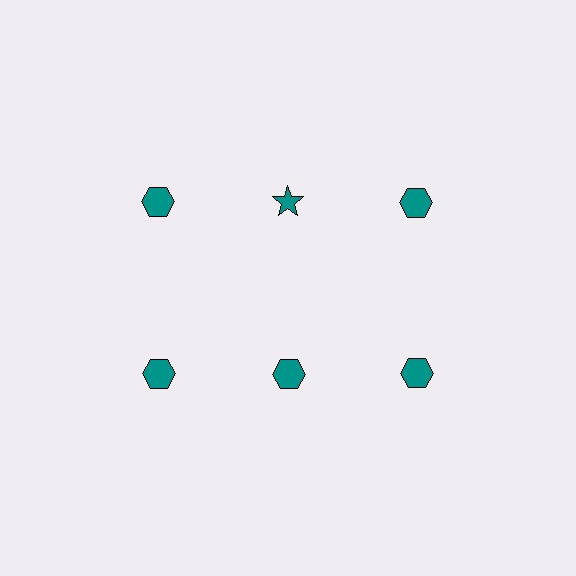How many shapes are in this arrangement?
There are 6 shapes arranged in a grid pattern.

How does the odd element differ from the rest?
It has a different shape: star instead of hexagon.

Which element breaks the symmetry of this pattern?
The teal star in the top row, second from left column breaks the symmetry. All other shapes are teal hexagons.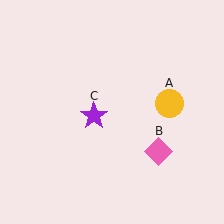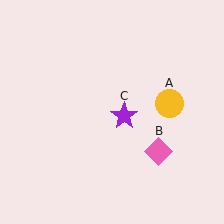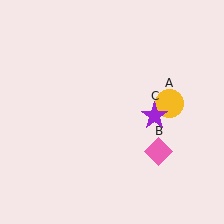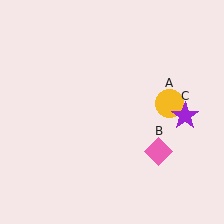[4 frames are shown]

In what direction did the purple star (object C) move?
The purple star (object C) moved right.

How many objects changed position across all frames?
1 object changed position: purple star (object C).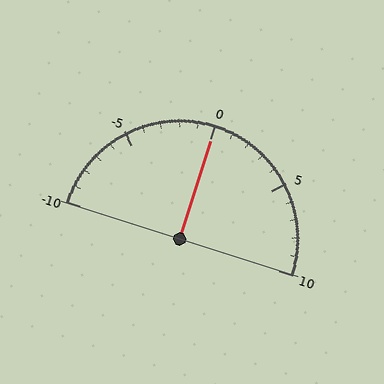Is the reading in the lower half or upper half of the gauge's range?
The reading is in the upper half of the range (-10 to 10).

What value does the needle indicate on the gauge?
The needle indicates approximately 0.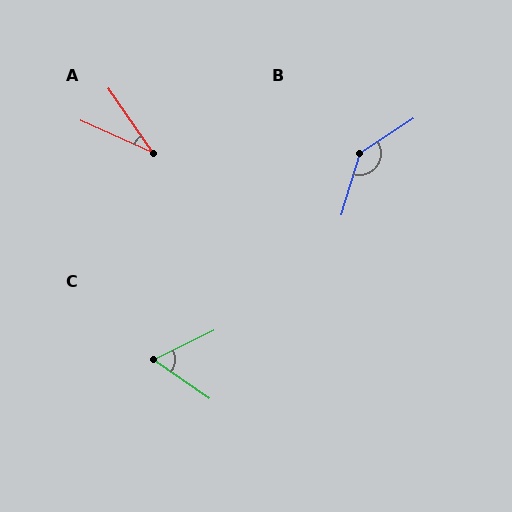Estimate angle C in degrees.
Approximately 60 degrees.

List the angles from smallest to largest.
A (31°), C (60°), B (140°).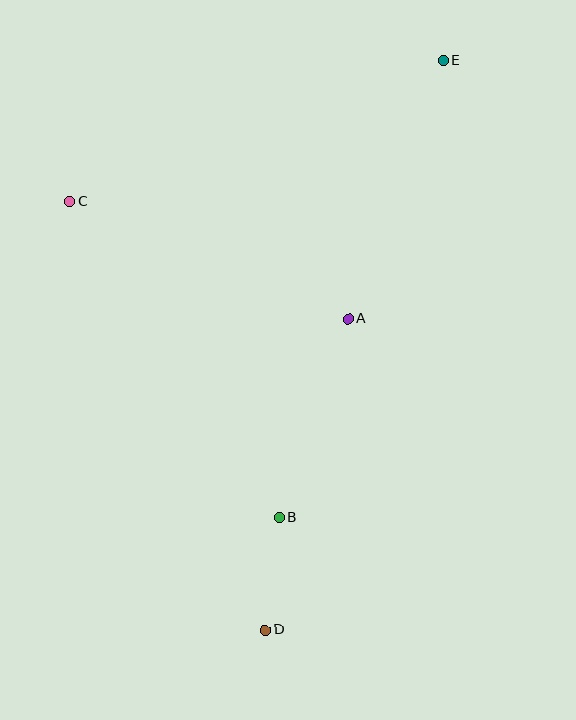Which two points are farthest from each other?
Points D and E are farthest from each other.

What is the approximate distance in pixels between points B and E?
The distance between B and E is approximately 486 pixels.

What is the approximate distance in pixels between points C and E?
The distance between C and E is approximately 399 pixels.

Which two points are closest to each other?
Points B and D are closest to each other.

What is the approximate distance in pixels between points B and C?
The distance between B and C is approximately 379 pixels.